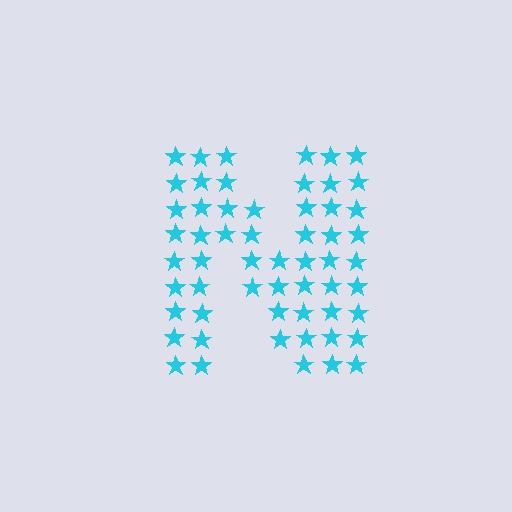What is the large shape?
The large shape is the letter N.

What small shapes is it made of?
It is made of small stars.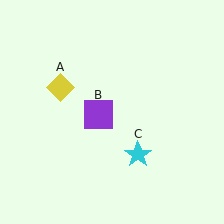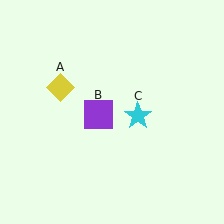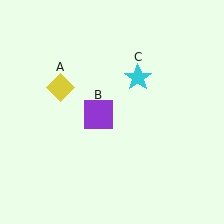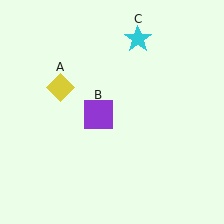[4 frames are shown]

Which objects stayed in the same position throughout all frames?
Yellow diamond (object A) and purple square (object B) remained stationary.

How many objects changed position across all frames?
1 object changed position: cyan star (object C).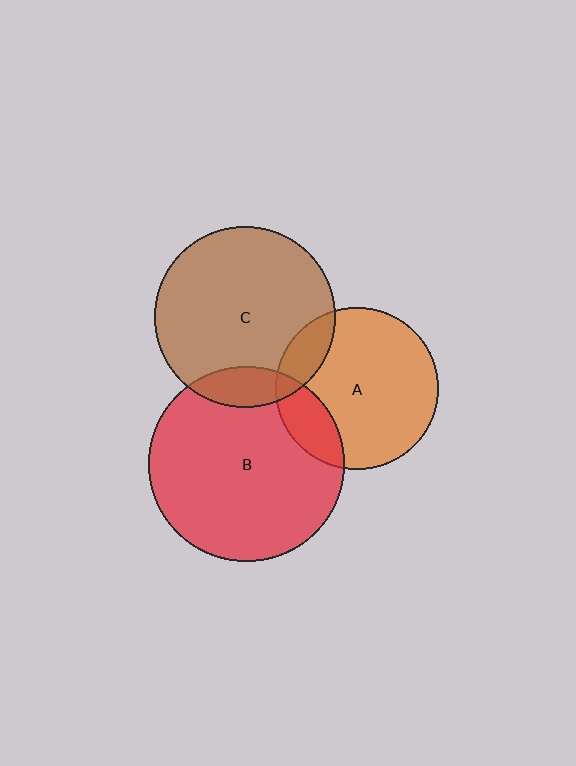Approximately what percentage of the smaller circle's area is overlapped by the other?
Approximately 15%.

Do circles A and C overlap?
Yes.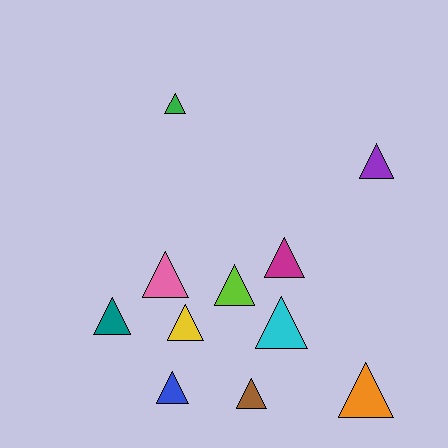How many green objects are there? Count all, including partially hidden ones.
There is 1 green object.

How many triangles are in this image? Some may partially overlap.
There are 11 triangles.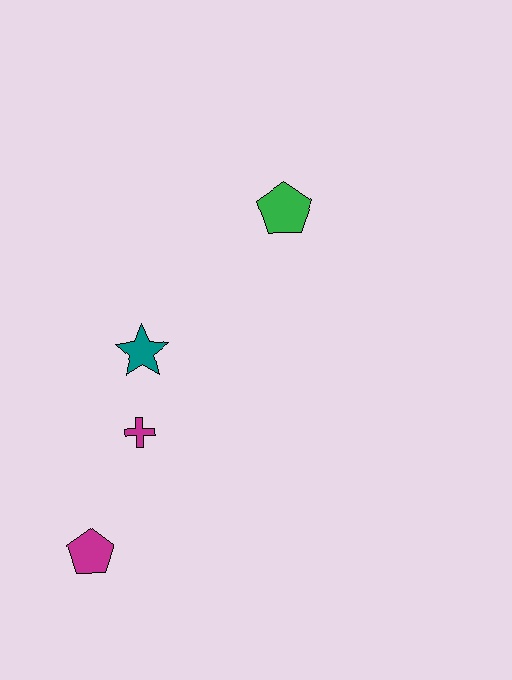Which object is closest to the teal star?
The magenta cross is closest to the teal star.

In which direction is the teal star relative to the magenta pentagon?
The teal star is above the magenta pentagon.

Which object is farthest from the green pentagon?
The magenta pentagon is farthest from the green pentagon.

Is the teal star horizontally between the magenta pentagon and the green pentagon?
Yes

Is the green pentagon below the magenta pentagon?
No